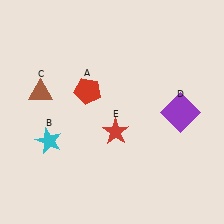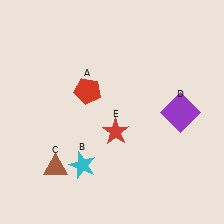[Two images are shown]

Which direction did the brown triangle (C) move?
The brown triangle (C) moved down.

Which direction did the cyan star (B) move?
The cyan star (B) moved right.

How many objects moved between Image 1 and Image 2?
2 objects moved between the two images.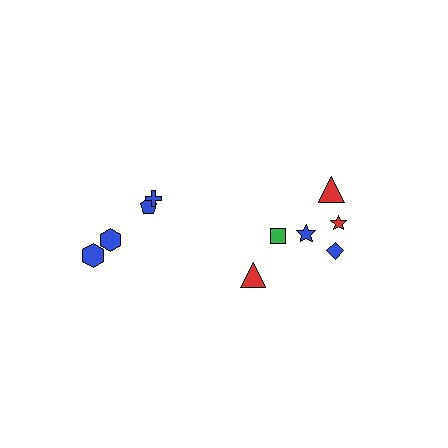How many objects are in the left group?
There are 4 objects.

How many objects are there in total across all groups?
There are 10 objects.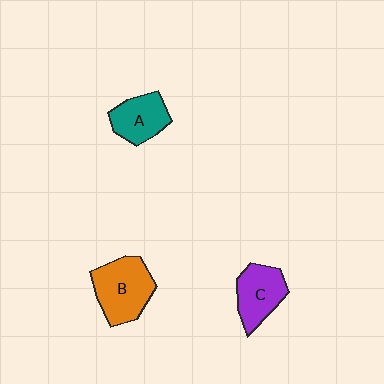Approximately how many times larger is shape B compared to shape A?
Approximately 1.4 times.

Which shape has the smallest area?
Shape A (teal).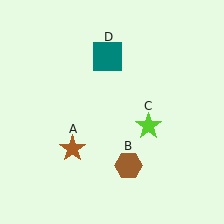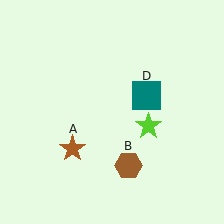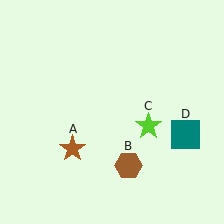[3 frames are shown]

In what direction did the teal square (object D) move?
The teal square (object D) moved down and to the right.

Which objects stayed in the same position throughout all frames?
Brown star (object A) and brown hexagon (object B) and lime star (object C) remained stationary.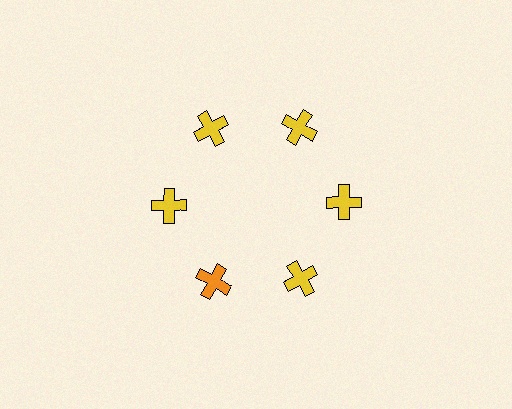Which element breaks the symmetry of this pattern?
The orange cross at roughly the 7 o'clock position breaks the symmetry. All other shapes are yellow crosses.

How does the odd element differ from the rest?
It has a different color: orange instead of yellow.